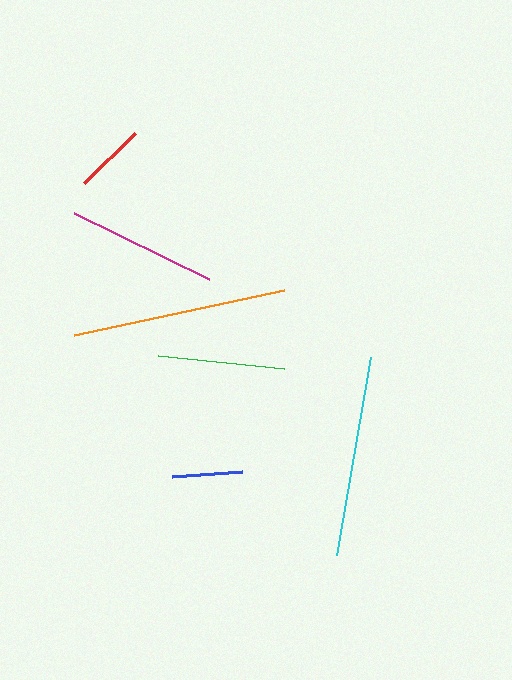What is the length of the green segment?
The green segment is approximately 127 pixels long.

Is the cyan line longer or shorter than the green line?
The cyan line is longer than the green line.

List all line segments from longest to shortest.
From longest to shortest: orange, cyan, magenta, green, red, blue.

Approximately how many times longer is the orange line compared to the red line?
The orange line is approximately 3.0 times the length of the red line.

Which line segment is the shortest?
The blue line is the shortest at approximately 70 pixels.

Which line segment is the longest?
The orange line is the longest at approximately 215 pixels.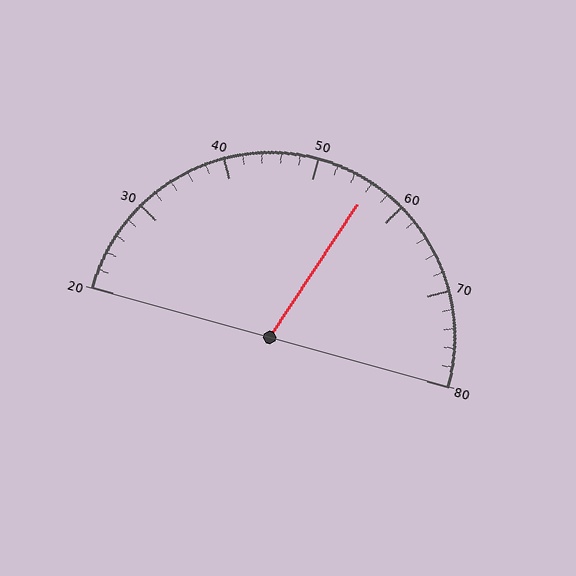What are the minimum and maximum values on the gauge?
The gauge ranges from 20 to 80.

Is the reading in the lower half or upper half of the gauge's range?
The reading is in the upper half of the range (20 to 80).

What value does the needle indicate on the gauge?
The needle indicates approximately 56.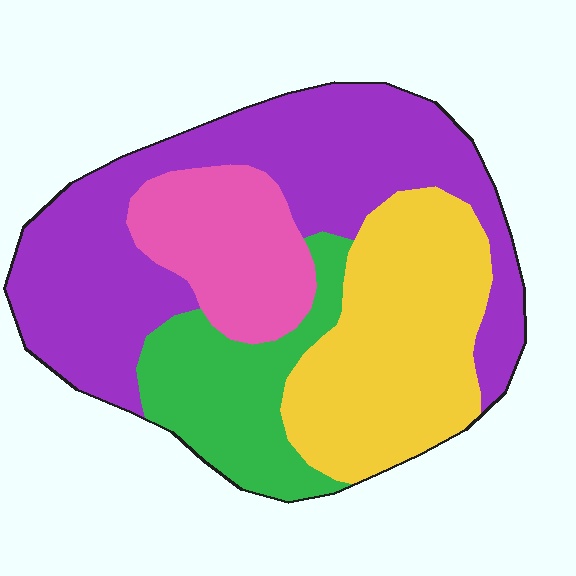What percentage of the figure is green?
Green takes up less than a quarter of the figure.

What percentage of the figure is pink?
Pink covers roughly 15% of the figure.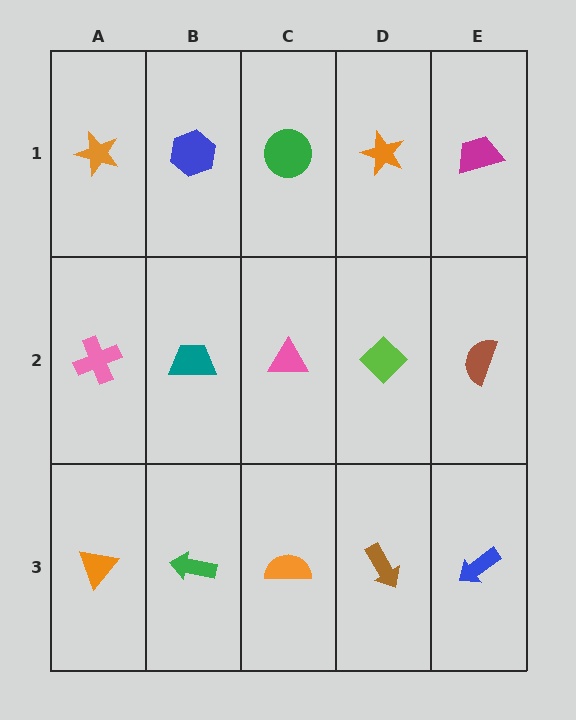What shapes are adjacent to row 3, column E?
A brown semicircle (row 2, column E), a brown arrow (row 3, column D).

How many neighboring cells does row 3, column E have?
2.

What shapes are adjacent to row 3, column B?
A teal trapezoid (row 2, column B), an orange triangle (row 3, column A), an orange semicircle (row 3, column C).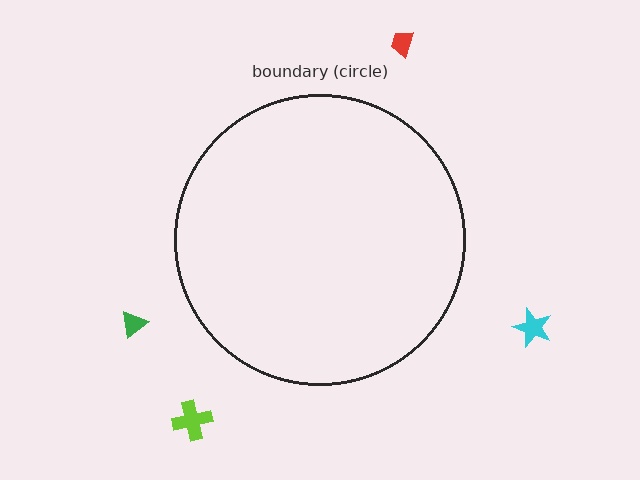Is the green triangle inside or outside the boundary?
Outside.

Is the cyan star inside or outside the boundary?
Outside.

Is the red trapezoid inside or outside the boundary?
Outside.